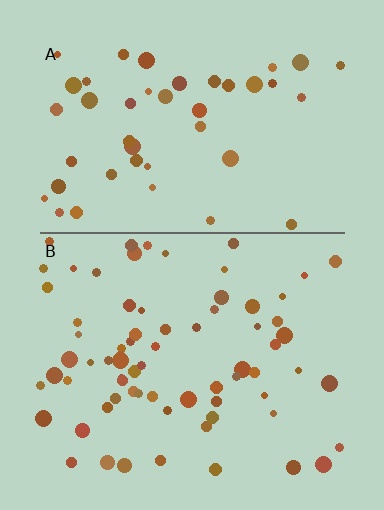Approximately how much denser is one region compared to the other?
Approximately 1.6× — region B over region A.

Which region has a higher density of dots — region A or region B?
B (the bottom).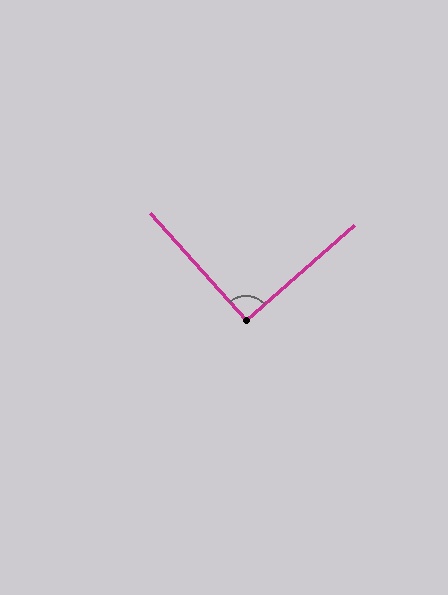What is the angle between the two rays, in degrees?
Approximately 90 degrees.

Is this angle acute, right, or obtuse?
It is approximately a right angle.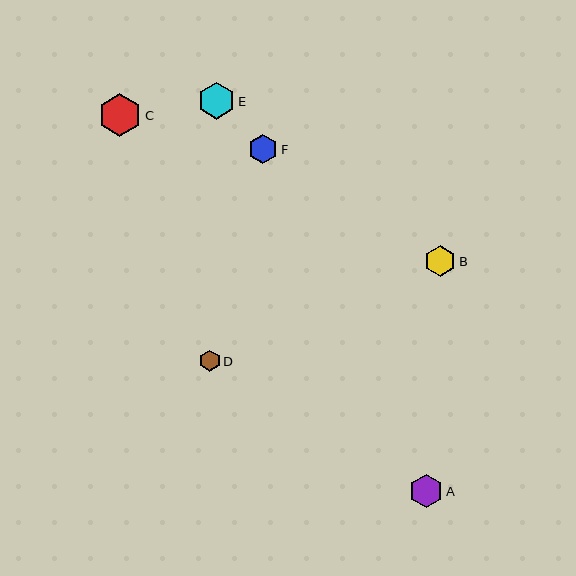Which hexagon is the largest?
Hexagon C is the largest with a size of approximately 43 pixels.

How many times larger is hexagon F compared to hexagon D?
Hexagon F is approximately 1.4 times the size of hexagon D.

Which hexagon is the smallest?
Hexagon D is the smallest with a size of approximately 21 pixels.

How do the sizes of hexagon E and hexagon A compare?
Hexagon E and hexagon A are approximately the same size.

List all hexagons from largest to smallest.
From largest to smallest: C, E, A, B, F, D.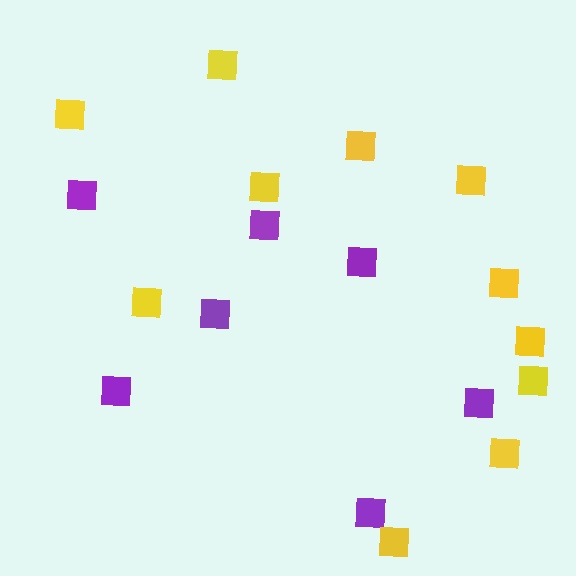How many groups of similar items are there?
There are 2 groups: one group of purple squares (7) and one group of yellow squares (11).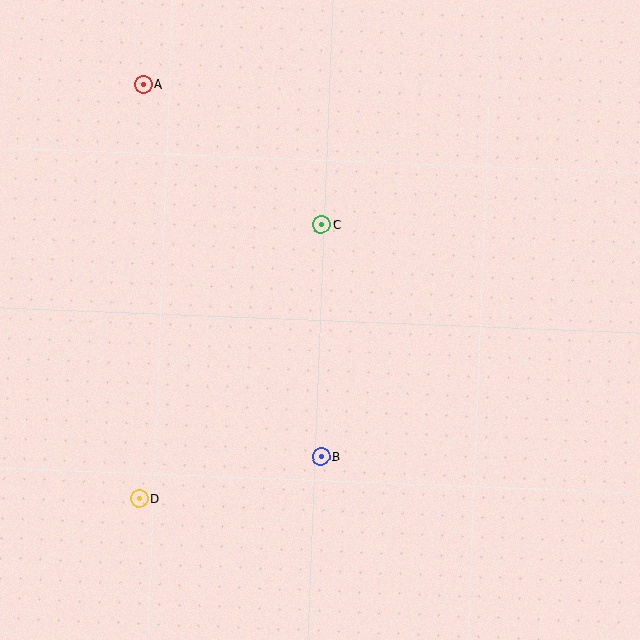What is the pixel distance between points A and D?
The distance between A and D is 414 pixels.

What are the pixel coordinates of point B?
Point B is at (321, 456).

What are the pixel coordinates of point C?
Point C is at (321, 224).